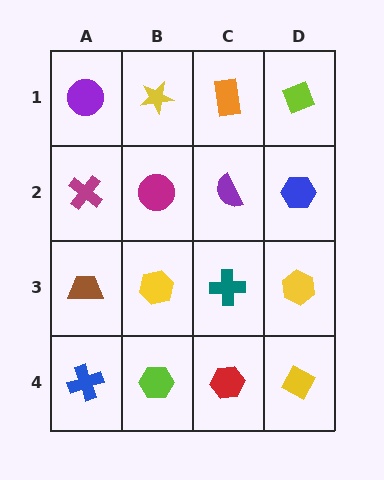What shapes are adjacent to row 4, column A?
A brown trapezoid (row 3, column A), a lime hexagon (row 4, column B).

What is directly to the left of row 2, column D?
A purple semicircle.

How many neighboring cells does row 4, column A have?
2.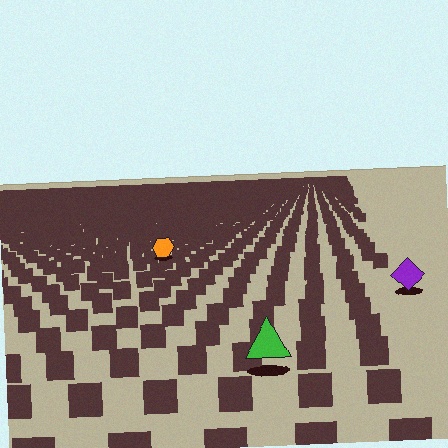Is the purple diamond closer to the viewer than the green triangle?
No. The green triangle is closer — you can tell from the texture gradient: the ground texture is coarser near it.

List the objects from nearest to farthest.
From nearest to farthest: the green triangle, the purple diamond, the orange hexagon.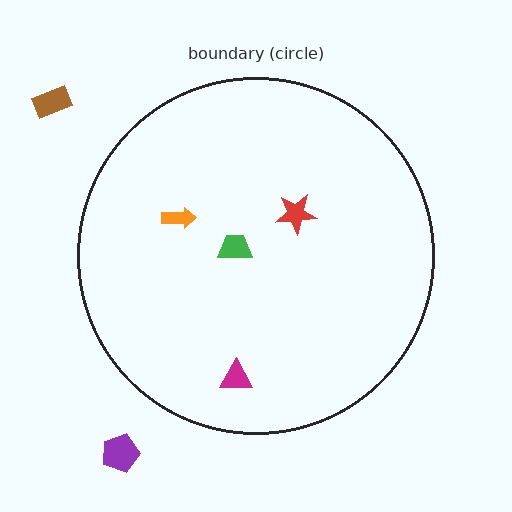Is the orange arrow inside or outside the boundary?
Inside.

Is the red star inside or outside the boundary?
Inside.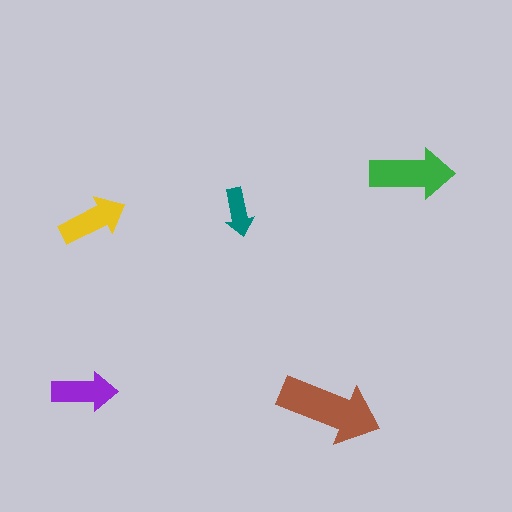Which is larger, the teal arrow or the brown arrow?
The brown one.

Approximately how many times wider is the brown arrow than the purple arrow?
About 1.5 times wider.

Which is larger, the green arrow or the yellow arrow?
The green one.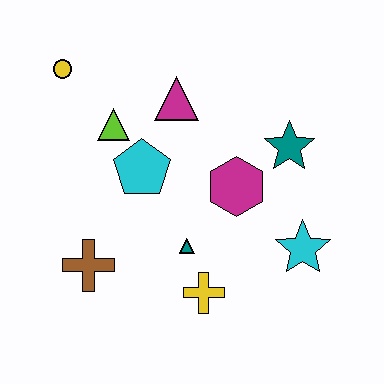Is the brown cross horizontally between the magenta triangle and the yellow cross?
No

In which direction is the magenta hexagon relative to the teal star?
The magenta hexagon is to the left of the teal star.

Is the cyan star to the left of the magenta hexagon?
No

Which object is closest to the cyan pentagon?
The lime triangle is closest to the cyan pentagon.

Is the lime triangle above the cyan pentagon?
Yes